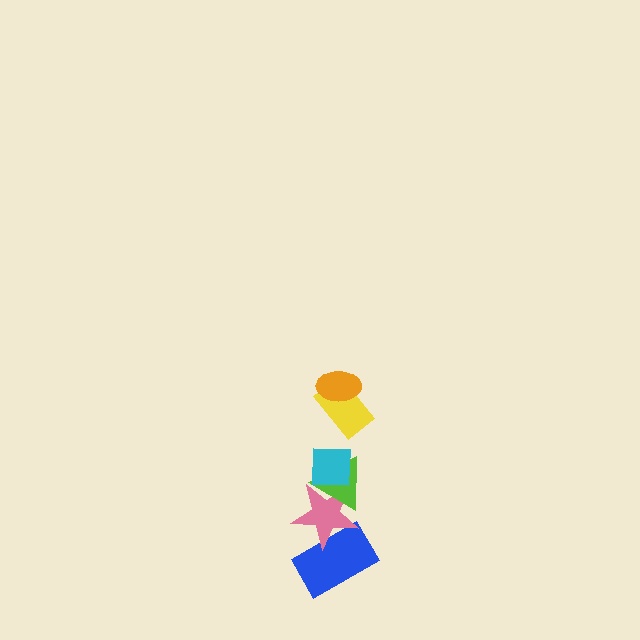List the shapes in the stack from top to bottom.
From top to bottom: the orange ellipse, the yellow rectangle, the cyan square, the lime triangle, the pink star, the blue rectangle.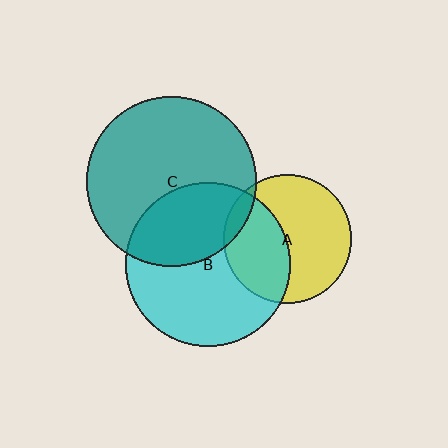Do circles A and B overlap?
Yes.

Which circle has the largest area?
Circle C (teal).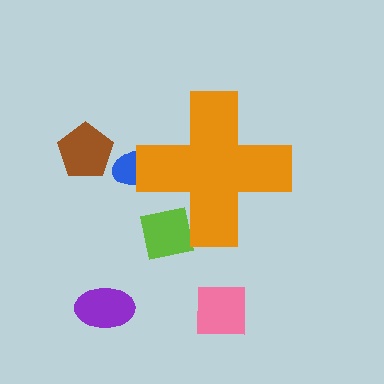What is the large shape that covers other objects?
An orange cross.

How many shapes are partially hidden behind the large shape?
2 shapes are partially hidden.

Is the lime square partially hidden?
Yes, the lime square is partially hidden behind the orange cross.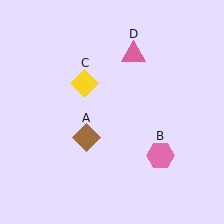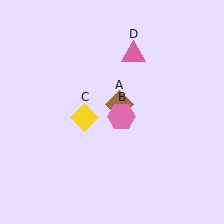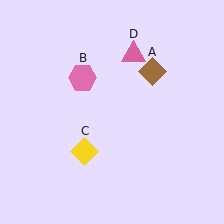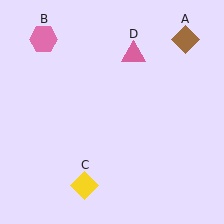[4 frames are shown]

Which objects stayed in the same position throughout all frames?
Pink triangle (object D) remained stationary.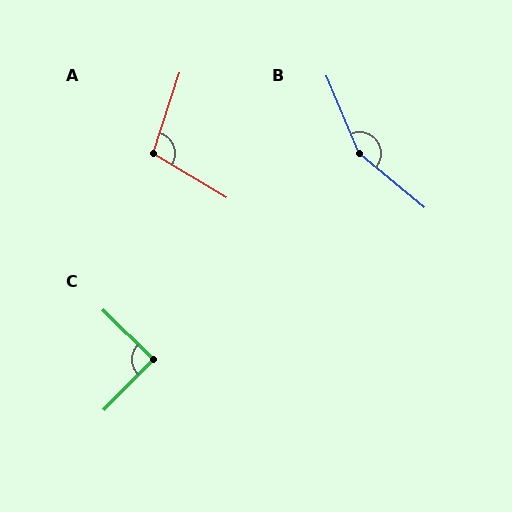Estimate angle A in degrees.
Approximately 103 degrees.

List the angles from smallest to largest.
C (90°), A (103°), B (153°).